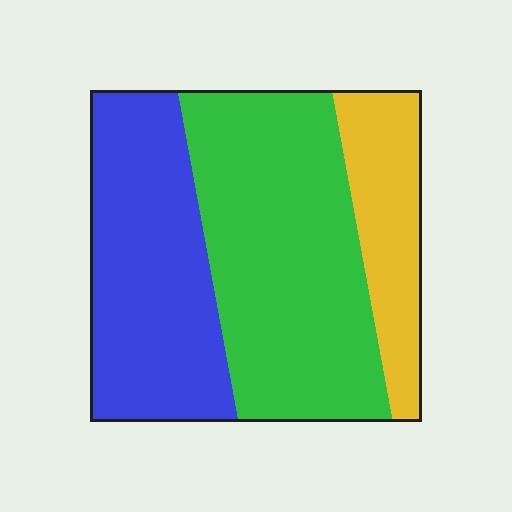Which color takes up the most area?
Green, at roughly 45%.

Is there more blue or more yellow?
Blue.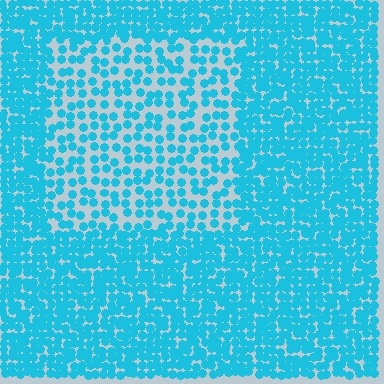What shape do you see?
I see a rectangle.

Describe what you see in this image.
The image contains small cyan elements arranged at two different densities. A rectangle-shaped region is visible where the elements are less densely packed than the surrounding area.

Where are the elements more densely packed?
The elements are more densely packed outside the rectangle boundary.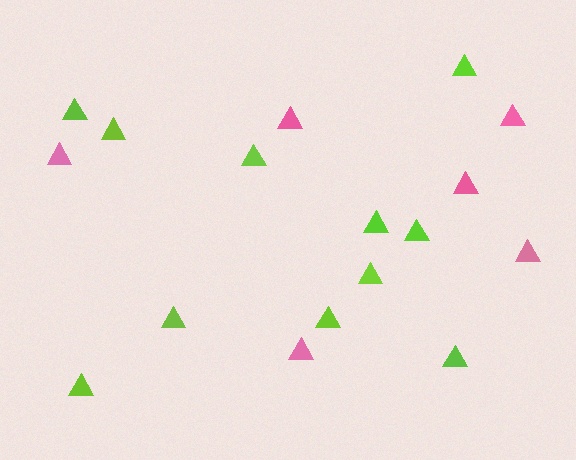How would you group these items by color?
There are 2 groups: one group of lime triangles (11) and one group of pink triangles (6).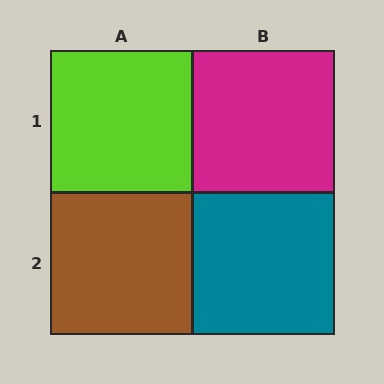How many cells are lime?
1 cell is lime.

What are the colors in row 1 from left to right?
Lime, magenta.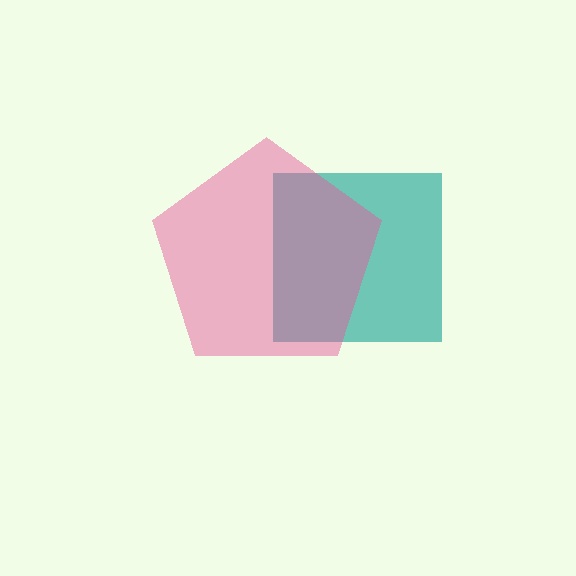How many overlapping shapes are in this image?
There are 2 overlapping shapes in the image.